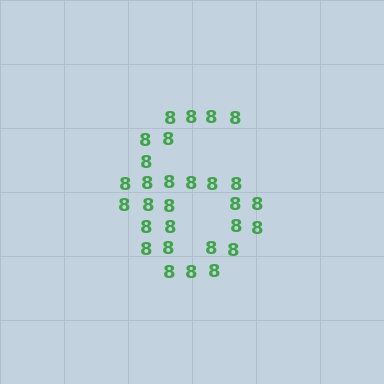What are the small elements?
The small elements are digit 8's.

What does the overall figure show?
The overall figure shows the digit 6.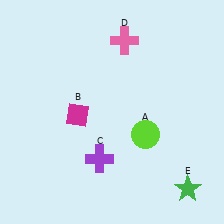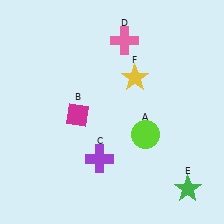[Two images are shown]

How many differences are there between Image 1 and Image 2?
There is 1 difference between the two images.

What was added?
A yellow star (F) was added in Image 2.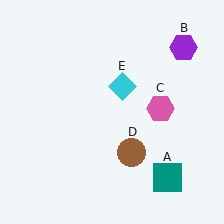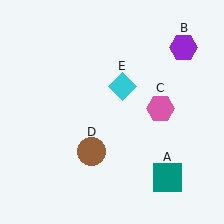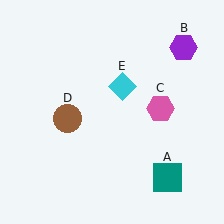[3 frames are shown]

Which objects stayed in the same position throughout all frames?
Teal square (object A) and purple hexagon (object B) and pink hexagon (object C) and cyan diamond (object E) remained stationary.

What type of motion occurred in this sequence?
The brown circle (object D) rotated clockwise around the center of the scene.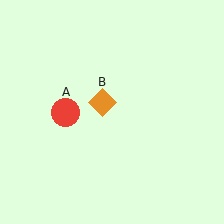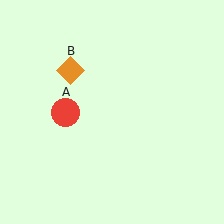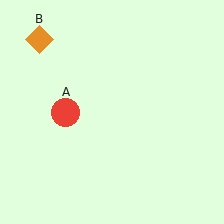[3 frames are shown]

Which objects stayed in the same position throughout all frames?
Red circle (object A) remained stationary.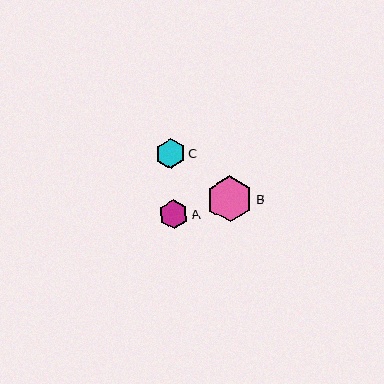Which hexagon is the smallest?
Hexagon A is the smallest with a size of approximately 29 pixels.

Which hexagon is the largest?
Hexagon B is the largest with a size of approximately 46 pixels.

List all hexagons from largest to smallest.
From largest to smallest: B, C, A.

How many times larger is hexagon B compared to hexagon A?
Hexagon B is approximately 1.6 times the size of hexagon A.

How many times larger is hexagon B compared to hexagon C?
Hexagon B is approximately 1.6 times the size of hexagon C.